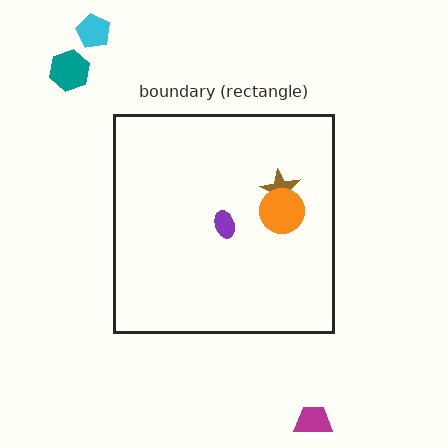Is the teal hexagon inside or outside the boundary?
Outside.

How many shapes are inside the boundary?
3 inside, 3 outside.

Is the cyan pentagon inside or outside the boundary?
Outside.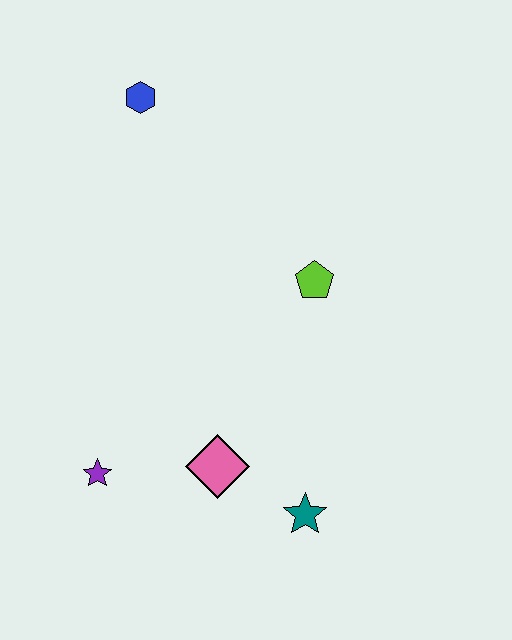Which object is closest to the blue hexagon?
The lime pentagon is closest to the blue hexagon.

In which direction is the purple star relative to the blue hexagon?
The purple star is below the blue hexagon.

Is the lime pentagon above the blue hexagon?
No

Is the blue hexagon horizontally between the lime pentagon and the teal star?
No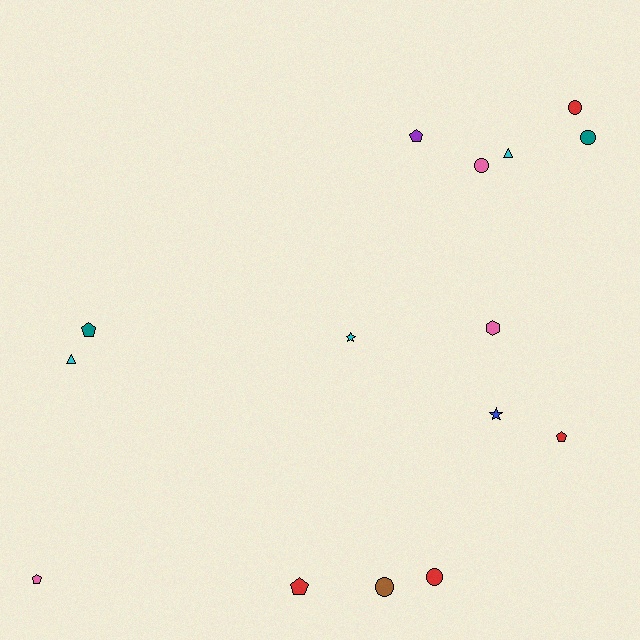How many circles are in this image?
There are 5 circles.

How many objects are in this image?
There are 15 objects.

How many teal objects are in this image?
There are 2 teal objects.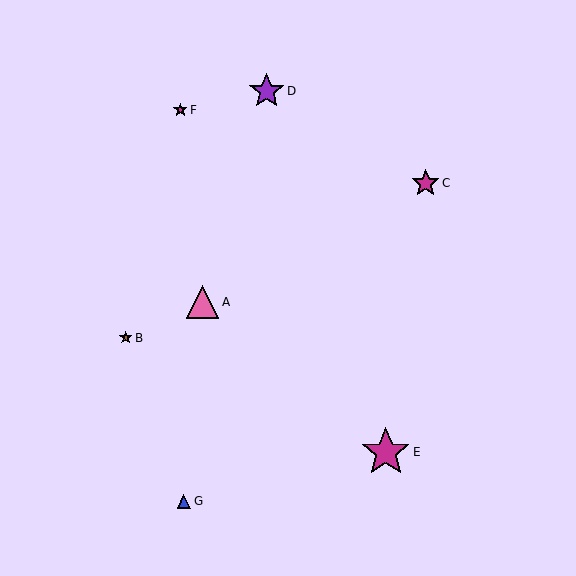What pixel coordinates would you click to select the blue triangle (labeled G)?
Click at (184, 501) to select the blue triangle G.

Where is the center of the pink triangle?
The center of the pink triangle is at (203, 302).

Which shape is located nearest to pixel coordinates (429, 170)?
The magenta star (labeled C) at (426, 183) is nearest to that location.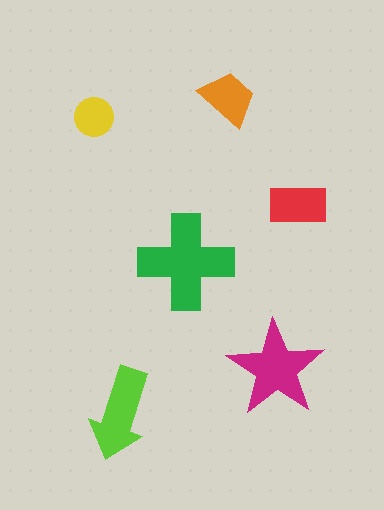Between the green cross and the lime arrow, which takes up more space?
The green cross.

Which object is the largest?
The green cross.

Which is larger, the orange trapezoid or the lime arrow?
The lime arrow.